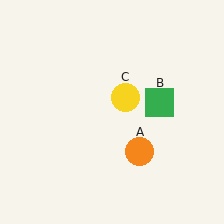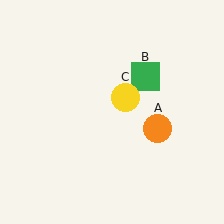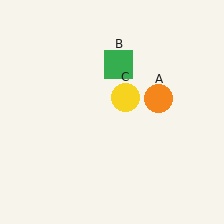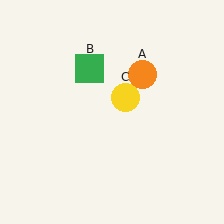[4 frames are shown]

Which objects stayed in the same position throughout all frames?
Yellow circle (object C) remained stationary.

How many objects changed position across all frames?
2 objects changed position: orange circle (object A), green square (object B).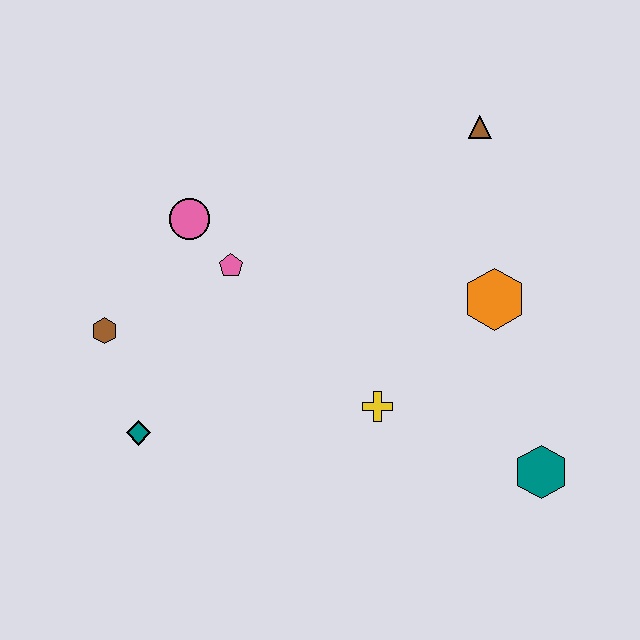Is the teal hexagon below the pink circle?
Yes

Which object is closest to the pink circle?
The pink pentagon is closest to the pink circle.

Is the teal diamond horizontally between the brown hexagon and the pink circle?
Yes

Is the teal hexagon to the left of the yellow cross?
No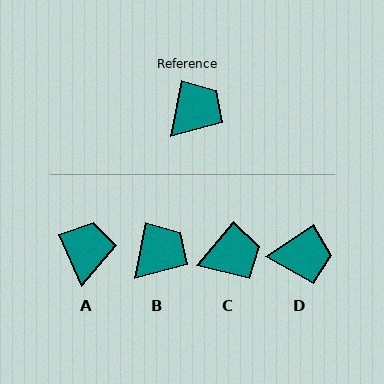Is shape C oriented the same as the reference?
No, it is off by about 29 degrees.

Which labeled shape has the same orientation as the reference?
B.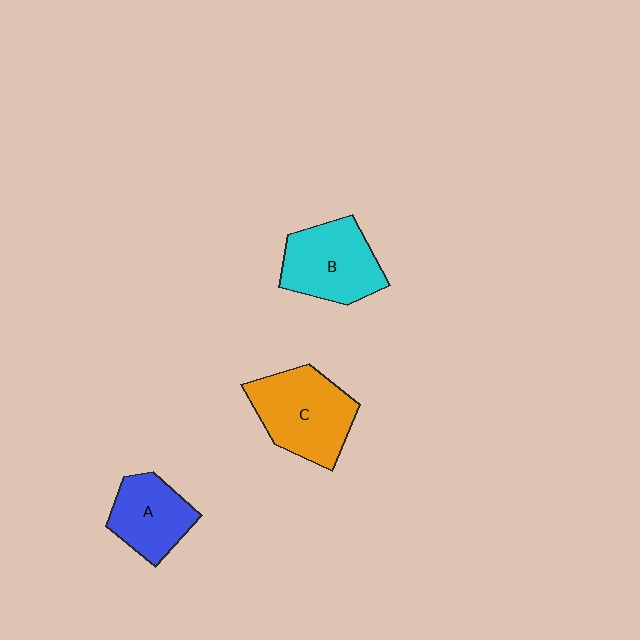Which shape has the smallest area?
Shape A (blue).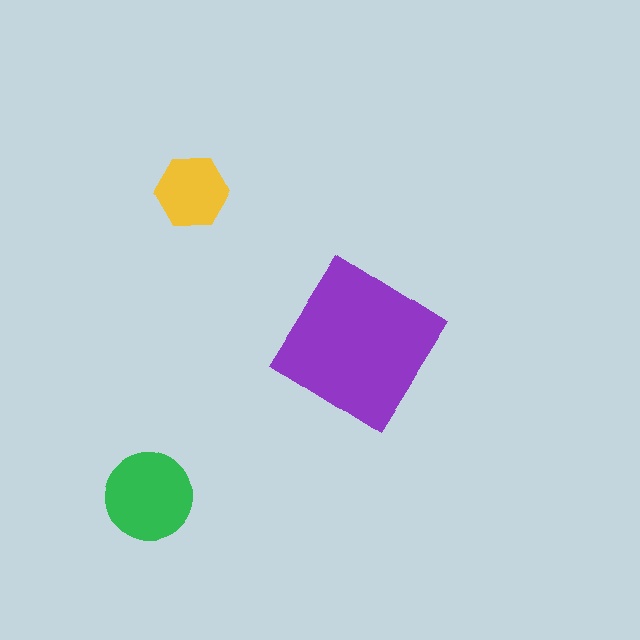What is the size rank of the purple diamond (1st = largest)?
1st.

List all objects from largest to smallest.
The purple diamond, the green circle, the yellow hexagon.